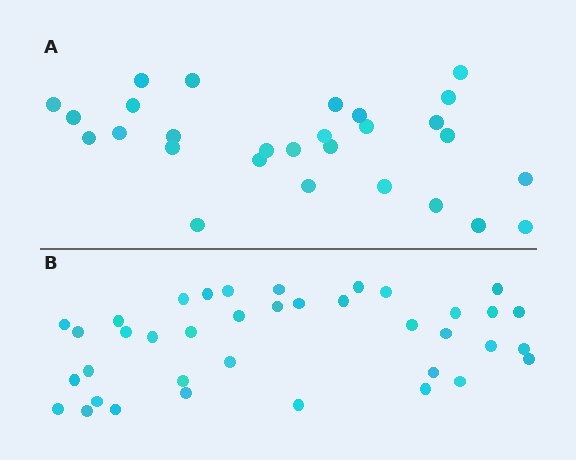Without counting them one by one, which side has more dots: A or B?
Region B (the bottom region) has more dots.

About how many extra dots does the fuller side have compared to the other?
Region B has roughly 10 or so more dots than region A.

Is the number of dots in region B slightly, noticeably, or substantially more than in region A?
Region B has noticeably more, but not dramatically so. The ratio is roughly 1.4 to 1.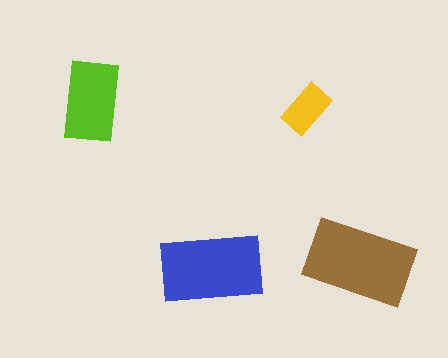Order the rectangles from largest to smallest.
the brown one, the blue one, the lime one, the yellow one.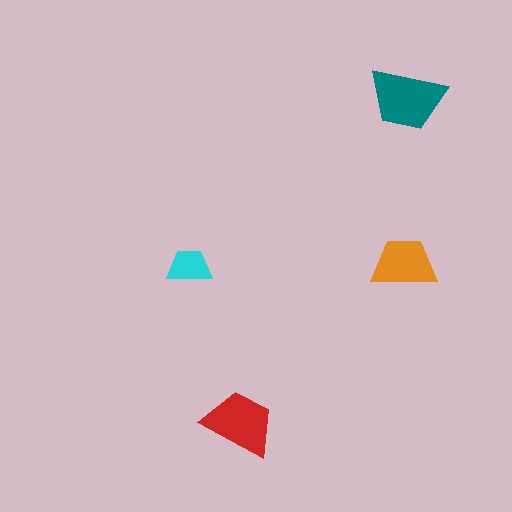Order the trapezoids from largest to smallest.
the teal one, the red one, the orange one, the cyan one.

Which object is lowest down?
The red trapezoid is bottommost.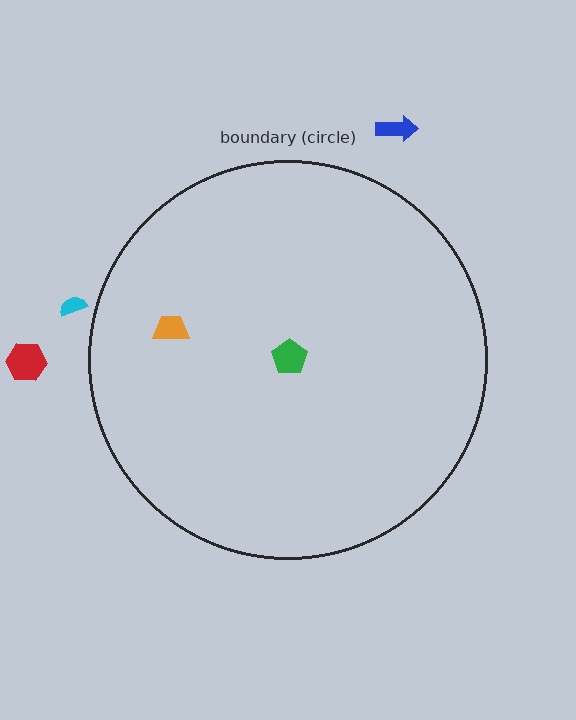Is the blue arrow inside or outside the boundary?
Outside.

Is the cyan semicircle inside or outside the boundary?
Outside.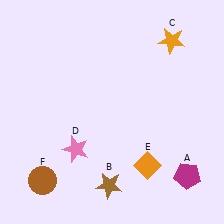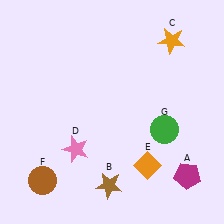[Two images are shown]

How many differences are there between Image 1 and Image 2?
There is 1 difference between the two images.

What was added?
A green circle (G) was added in Image 2.